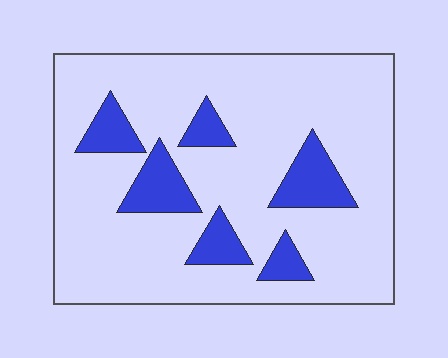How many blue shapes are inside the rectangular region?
6.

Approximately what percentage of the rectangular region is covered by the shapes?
Approximately 15%.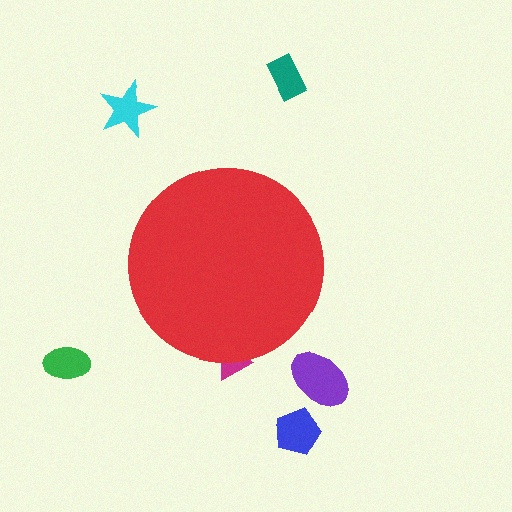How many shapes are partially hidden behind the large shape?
1 shape is partially hidden.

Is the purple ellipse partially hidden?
No, the purple ellipse is fully visible.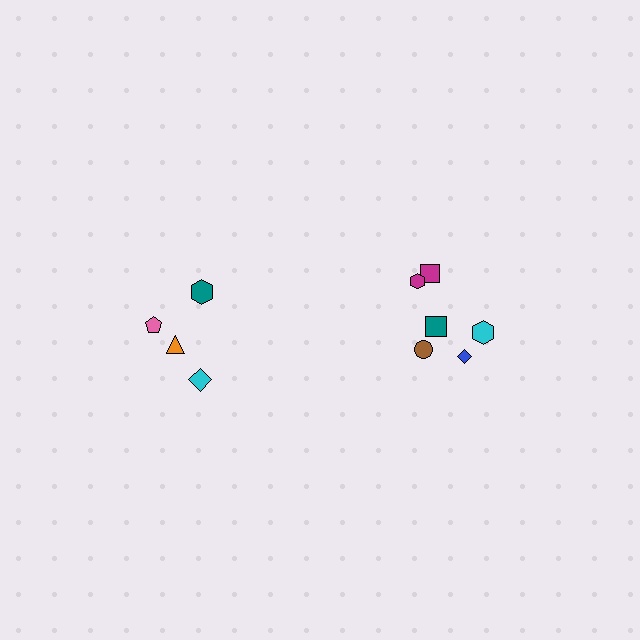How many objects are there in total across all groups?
There are 10 objects.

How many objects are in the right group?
There are 6 objects.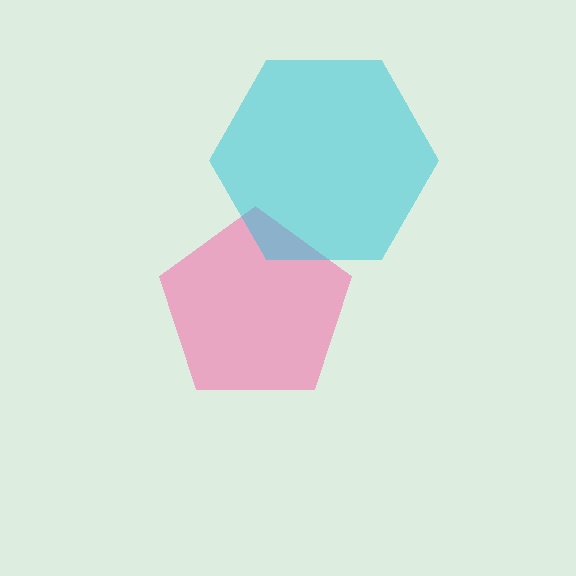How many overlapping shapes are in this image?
There are 2 overlapping shapes in the image.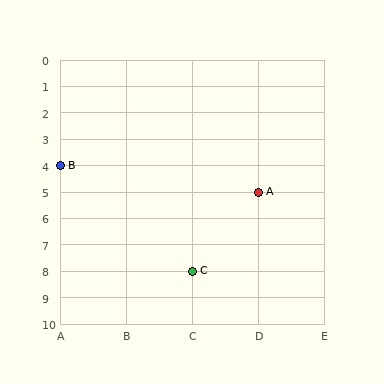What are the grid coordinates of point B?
Point B is at grid coordinates (A, 4).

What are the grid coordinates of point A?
Point A is at grid coordinates (D, 5).